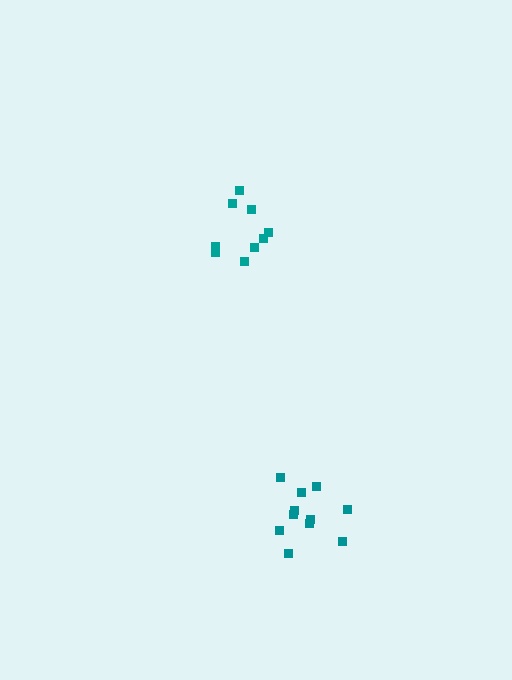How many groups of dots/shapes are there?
There are 2 groups.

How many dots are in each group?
Group 1: 11 dots, Group 2: 9 dots (20 total).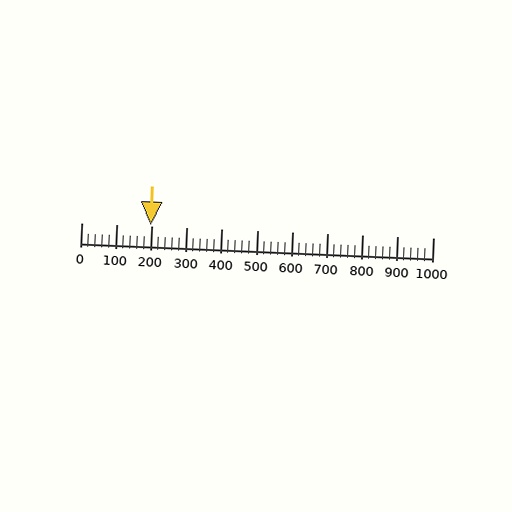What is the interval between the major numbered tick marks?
The major tick marks are spaced 100 units apart.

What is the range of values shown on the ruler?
The ruler shows values from 0 to 1000.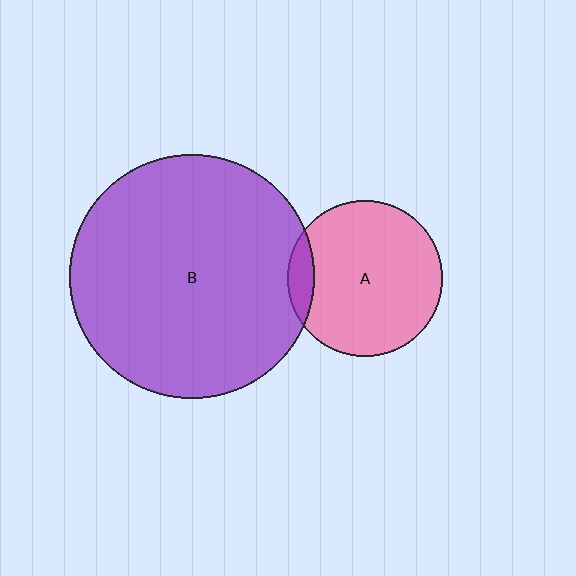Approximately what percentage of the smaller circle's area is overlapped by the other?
Approximately 10%.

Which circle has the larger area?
Circle B (purple).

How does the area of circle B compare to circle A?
Approximately 2.5 times.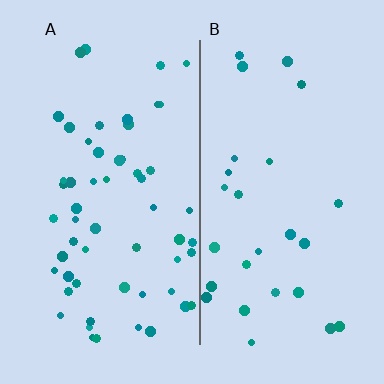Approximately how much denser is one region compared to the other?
Approximately 2.1× — region A over region B.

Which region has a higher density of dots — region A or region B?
A (the left).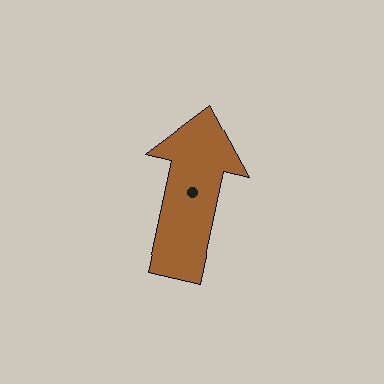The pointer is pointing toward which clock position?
Roughly 12 o'clock.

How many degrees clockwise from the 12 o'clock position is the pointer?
Approximately 12 degrees.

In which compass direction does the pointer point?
North.